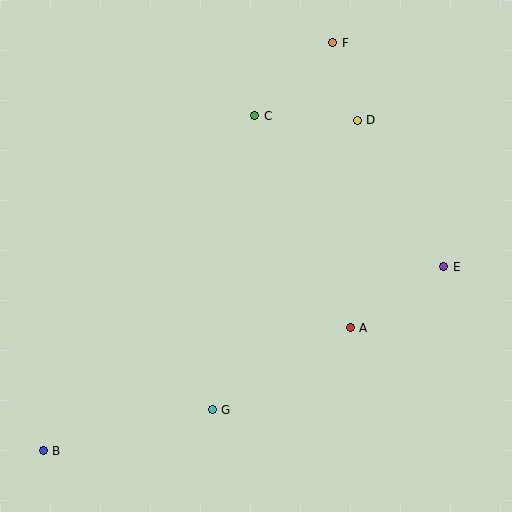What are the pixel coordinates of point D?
Point D is at (357, 120).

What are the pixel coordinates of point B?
Point B is at (43, 451).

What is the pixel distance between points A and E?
The distance between A and E is 112 pixels.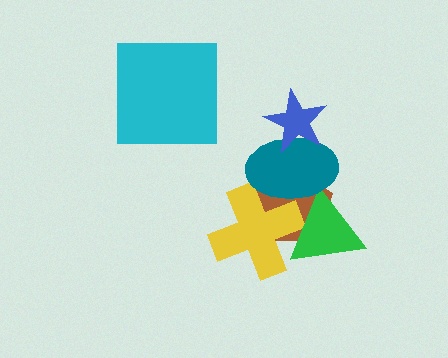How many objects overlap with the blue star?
1 object overlaps with the blue star.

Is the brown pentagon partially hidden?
Yes, it is partially covered by another shape.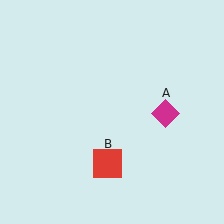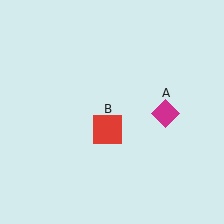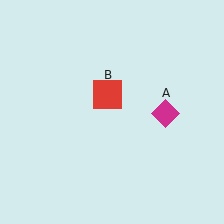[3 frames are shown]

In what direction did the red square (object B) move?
The red square (object B) moved up.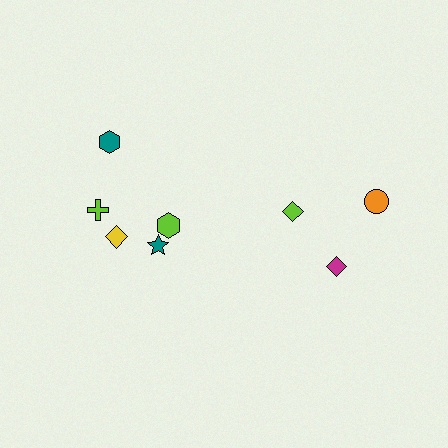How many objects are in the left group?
There are 5 objects.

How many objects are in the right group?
There are 3 objects.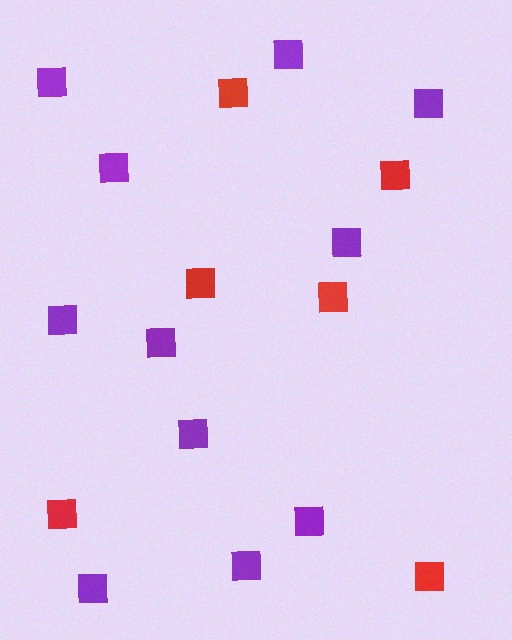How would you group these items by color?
There are 2 groups: one group of red squares (6) and one group of purple squares (11).